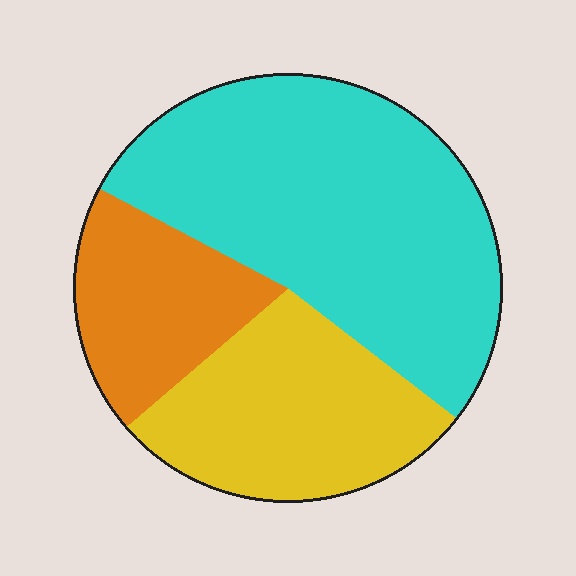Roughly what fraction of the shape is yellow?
Yellow covers about 30% of the shape.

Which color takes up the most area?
Cyan, at roughly 55%.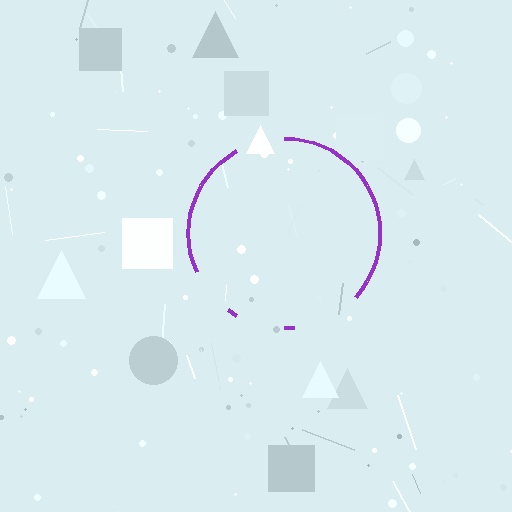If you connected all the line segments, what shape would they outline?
They would outline a circle.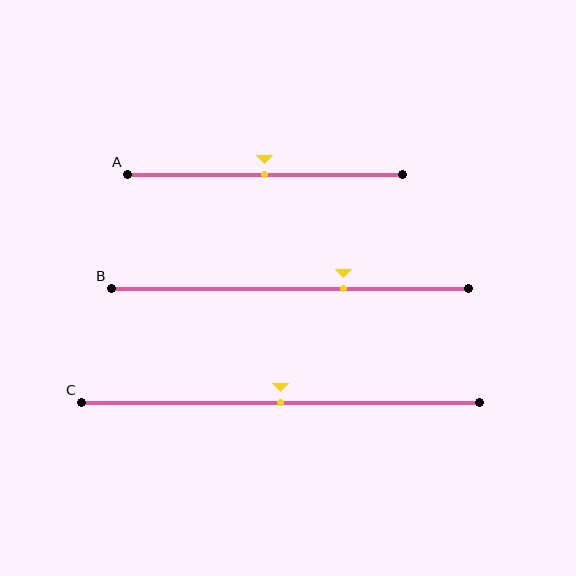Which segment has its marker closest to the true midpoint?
Segment A has its marker closest to the true midpoint.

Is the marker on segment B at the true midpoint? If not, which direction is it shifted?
No, the marker on segment B is shifted to the right by about 15% of the segment length.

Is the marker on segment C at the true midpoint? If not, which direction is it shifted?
Yes, the marker on segment C is at the true midpoint.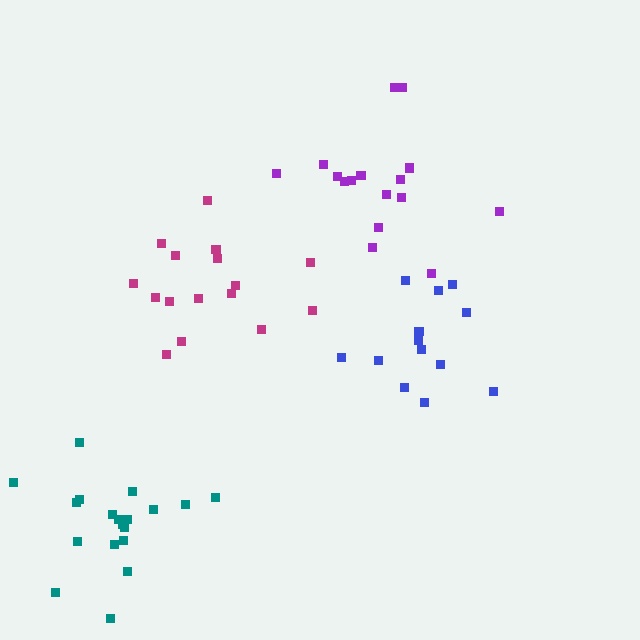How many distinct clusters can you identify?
There are 4 distinct clusters.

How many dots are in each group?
Group 1: 13 dots, Group 2: 19 dots, Group 3: 16 dots, Group 4: 16 dots (64 total).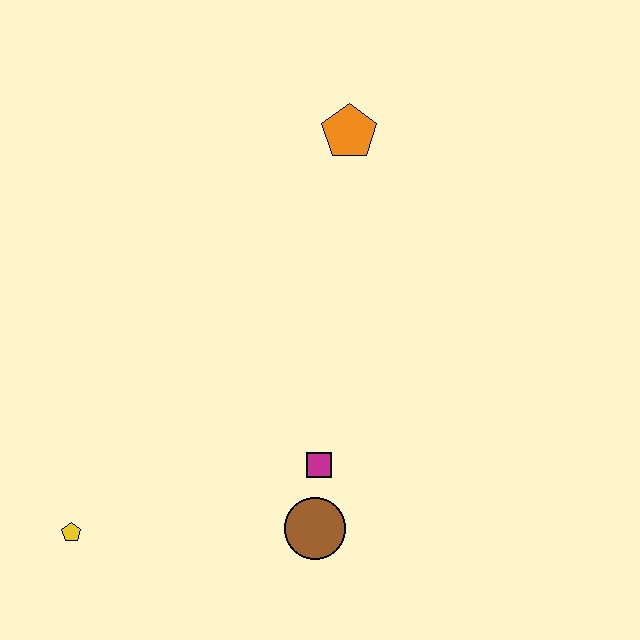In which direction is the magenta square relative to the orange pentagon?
The magenta square is below the orange pentagon.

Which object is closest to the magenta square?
The brown circle is closest to the magenta square.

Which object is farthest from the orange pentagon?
The yellow pentagon is farthest from the orange pentagon.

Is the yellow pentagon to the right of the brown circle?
No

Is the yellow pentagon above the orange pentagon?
No